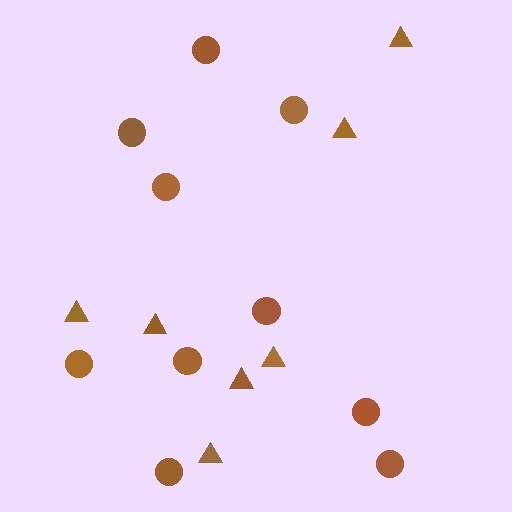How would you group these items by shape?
There are 2 groups: one group of circles (10) and one group of triangles (7).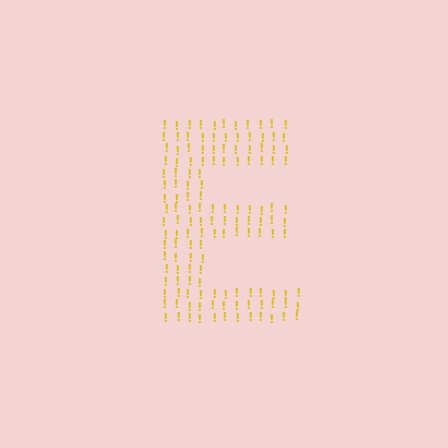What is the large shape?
The large shape is the letter E.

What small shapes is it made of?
It is made of small exclamation marks.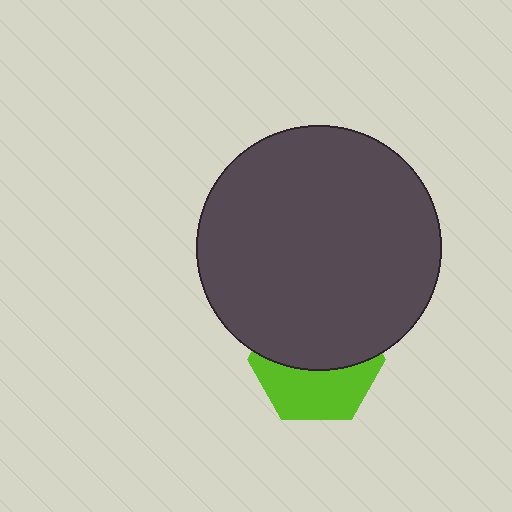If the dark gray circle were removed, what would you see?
You would see the complete lime hexagon.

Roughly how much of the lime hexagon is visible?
A small part of it is visible (roughly 45%).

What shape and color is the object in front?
The object in front is a dark gray circle.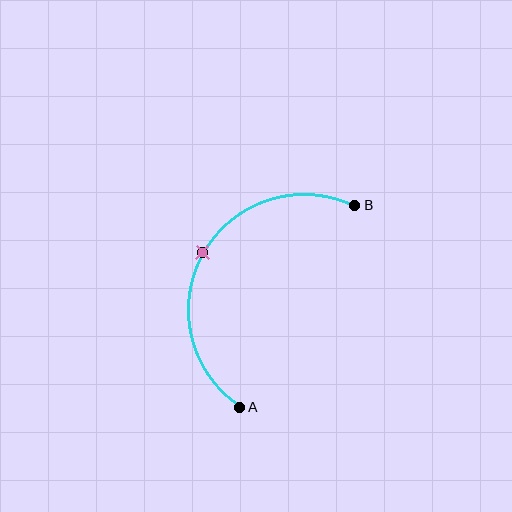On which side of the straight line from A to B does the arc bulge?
The arc bulges to the left of the straight line connecting A and B.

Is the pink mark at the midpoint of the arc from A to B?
Yes. The pink mark lies on the arc at equal arc-length from both A and B — it is the arc midpoint.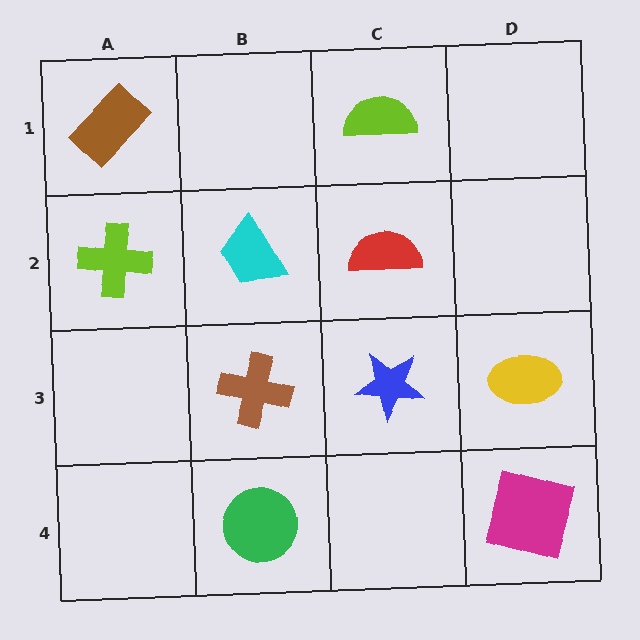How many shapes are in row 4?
2 shapes.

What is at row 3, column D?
A yellow ellipse.